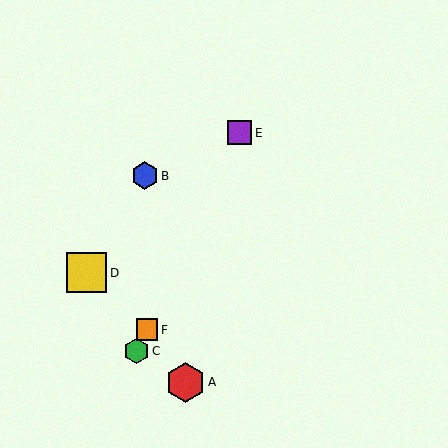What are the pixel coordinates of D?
Object D is at (87, 273).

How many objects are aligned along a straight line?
3 objects (C, E, F) are aligned along a straight line.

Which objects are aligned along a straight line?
Objects C, E, F are aligned along a straight line.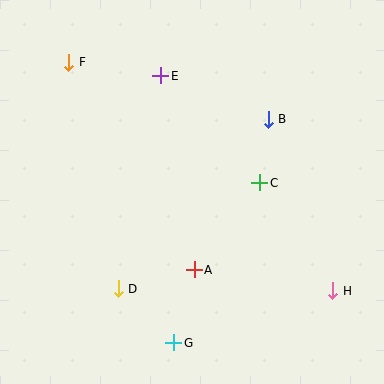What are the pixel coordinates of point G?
Point G is at (174, 343).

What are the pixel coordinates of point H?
Point H is at (333, 291).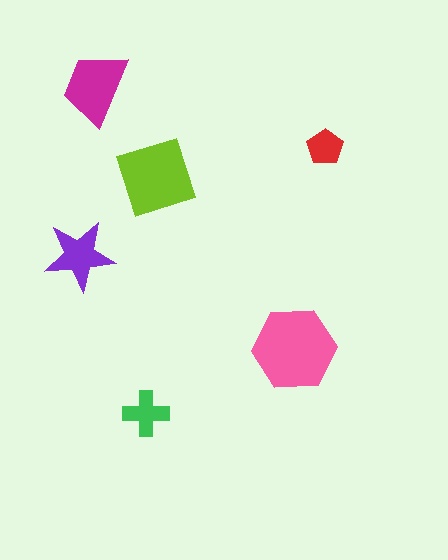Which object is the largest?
The pink hexagon.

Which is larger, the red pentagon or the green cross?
The green cross.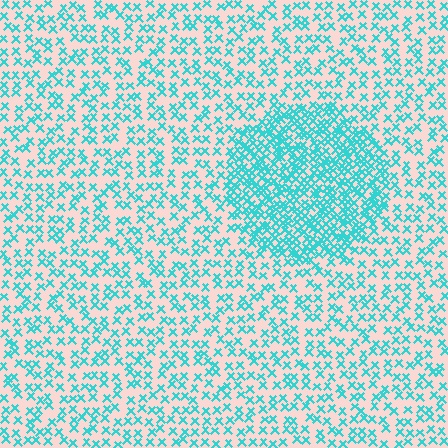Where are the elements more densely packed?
The elements are more densely packed inside the circle boundary.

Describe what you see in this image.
The image contains small cyan elements arranged at two different densities. A circle-shaped region is visible where the elements are more densely packed than the surrounding area.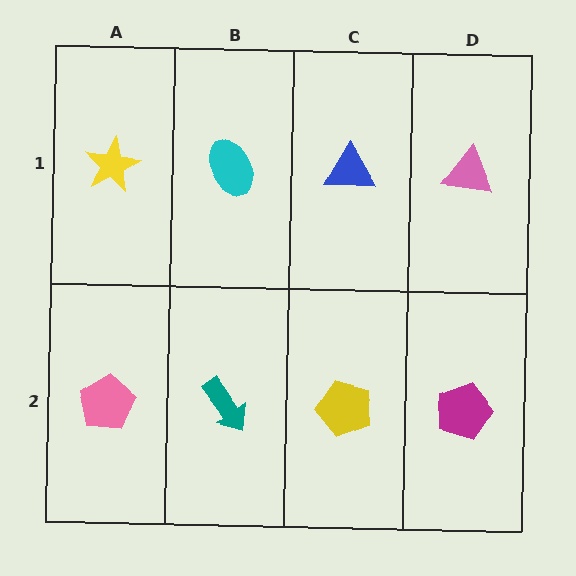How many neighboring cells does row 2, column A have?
2.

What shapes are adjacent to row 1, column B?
A teal arrow (row 2, column B), a yellow star (row 1, column A), a blue triangle (row 1, column C).